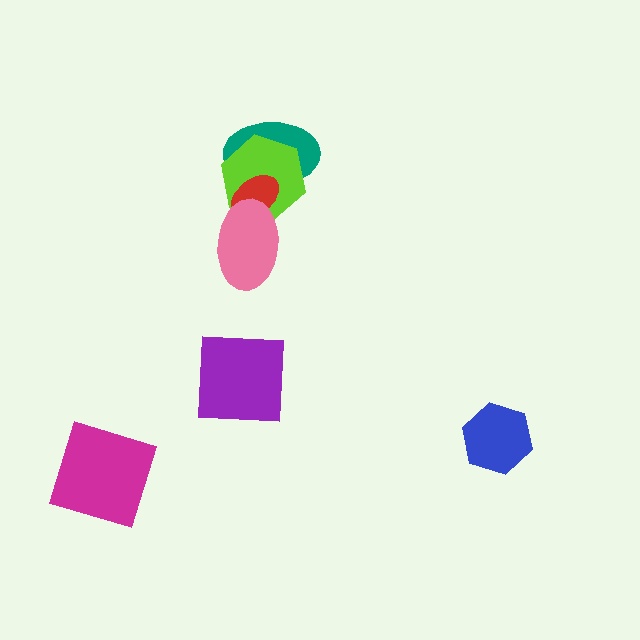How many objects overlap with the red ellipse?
3 objects overlap with the red ellipse.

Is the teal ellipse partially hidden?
Yes, it is partially covered by another shape.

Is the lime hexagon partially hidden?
Yes, it is partially covered by another shape.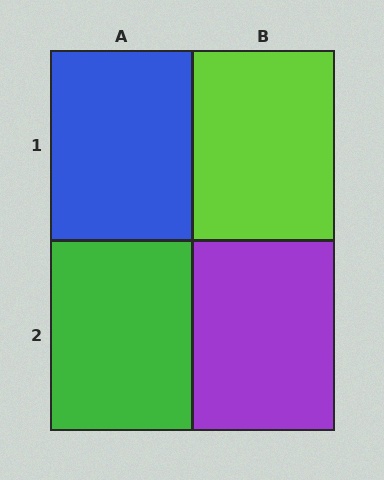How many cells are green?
1 cell is green.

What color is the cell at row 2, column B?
Purple.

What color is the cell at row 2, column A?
Green.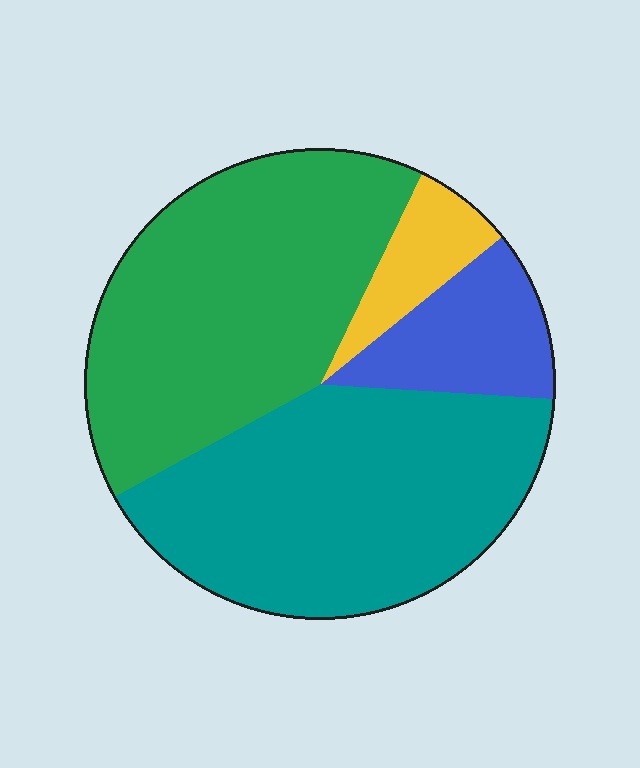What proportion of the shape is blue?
Blue covers about 10% of the shape.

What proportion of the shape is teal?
Teal takes up between a quarter and a half of the shape.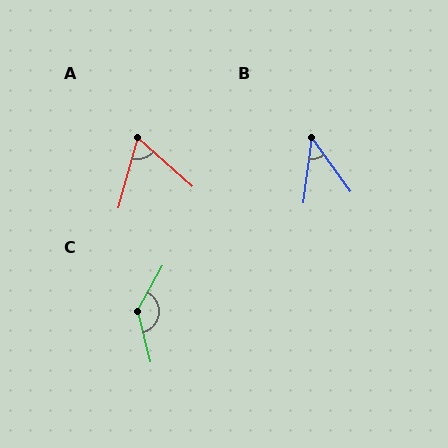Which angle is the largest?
C, at approximately 137 degrees.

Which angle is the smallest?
B, at approximately 43 degrees.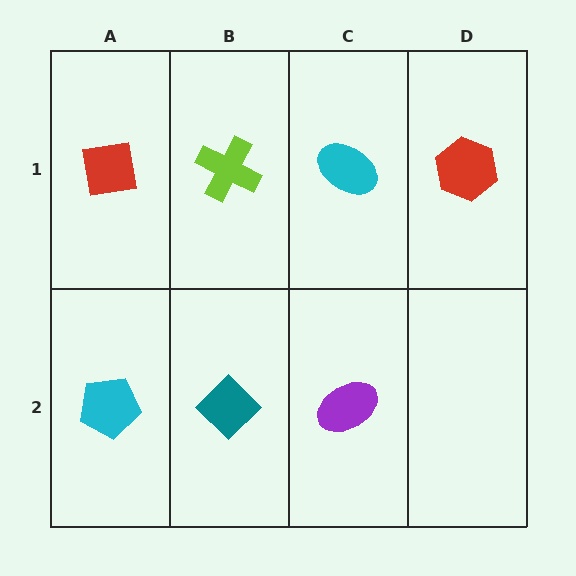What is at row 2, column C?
A purple ellipse.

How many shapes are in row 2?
3 shapes.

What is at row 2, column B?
A teal diamond.